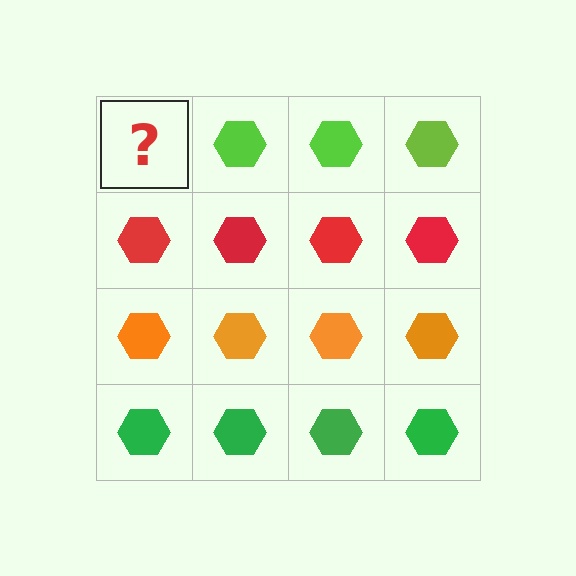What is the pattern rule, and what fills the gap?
The rule is that each row has a consistent color. The gap should be filled with a lime hexagon.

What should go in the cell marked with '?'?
The missing cell should contain a lime hexagon.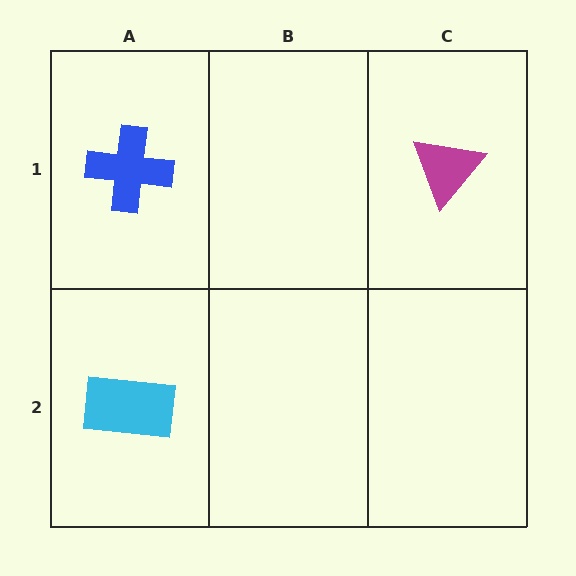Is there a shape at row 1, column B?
No, that cell is empty.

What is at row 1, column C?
A magenta triangle.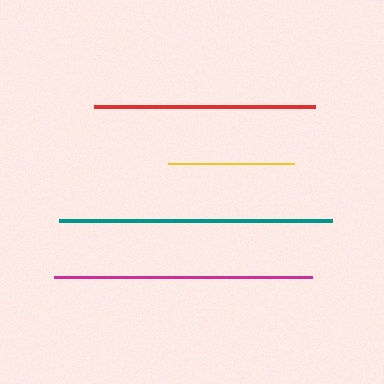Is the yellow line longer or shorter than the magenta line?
The magenta line is longer than the yellow line.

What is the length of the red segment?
The red segment is approximately 221 pixels long.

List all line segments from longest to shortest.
From longest to shortest: teal, magenta, red, yellow.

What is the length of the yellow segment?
The yellow segment is approximately 126 pixels long.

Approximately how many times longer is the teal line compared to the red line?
The teal line is approximately 1.2 times the length of the red line.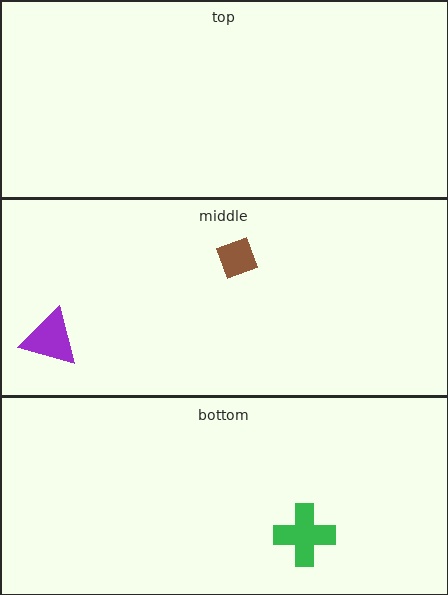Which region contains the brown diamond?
The middle region.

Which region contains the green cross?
The bottom region.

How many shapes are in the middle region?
2.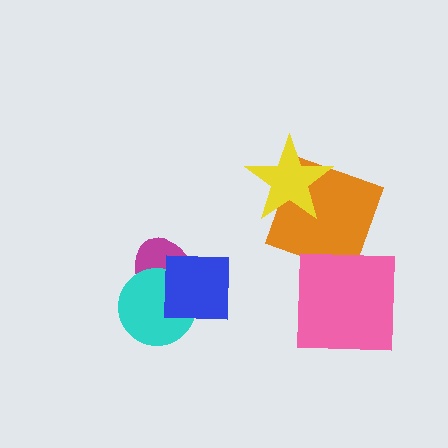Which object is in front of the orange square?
The yellow star is in front of the orange square.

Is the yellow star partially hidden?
No, no other shape covers it.